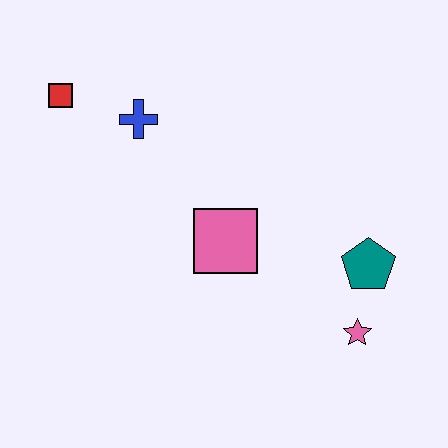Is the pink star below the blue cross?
Yes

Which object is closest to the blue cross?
The red square is closest to the blue cross.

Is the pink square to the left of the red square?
No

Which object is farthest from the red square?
The pink star is farthest from the red square.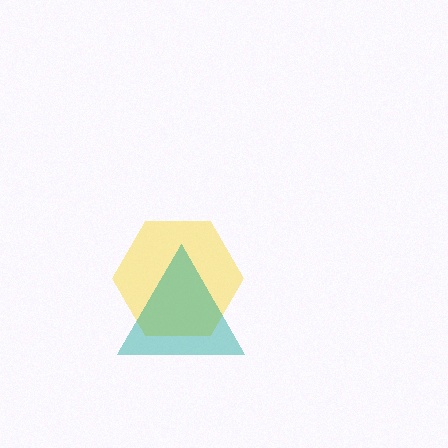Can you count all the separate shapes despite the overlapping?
Yes, there are 2 separate shapes.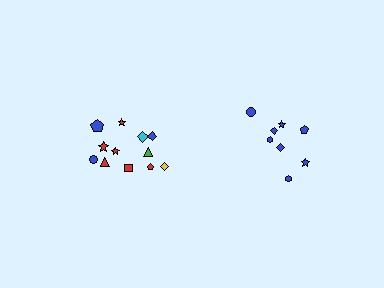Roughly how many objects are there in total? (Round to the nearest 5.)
Roughly 20 objects in total.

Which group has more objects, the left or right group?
The left group.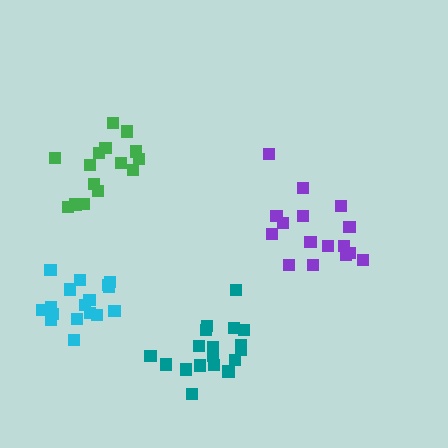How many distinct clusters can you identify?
There are 4 distinct clusters.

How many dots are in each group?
Group 1: 18 dots, Group 2: 16 dots, Group 3: 15 dots, Group 4: 17 dots (66 total).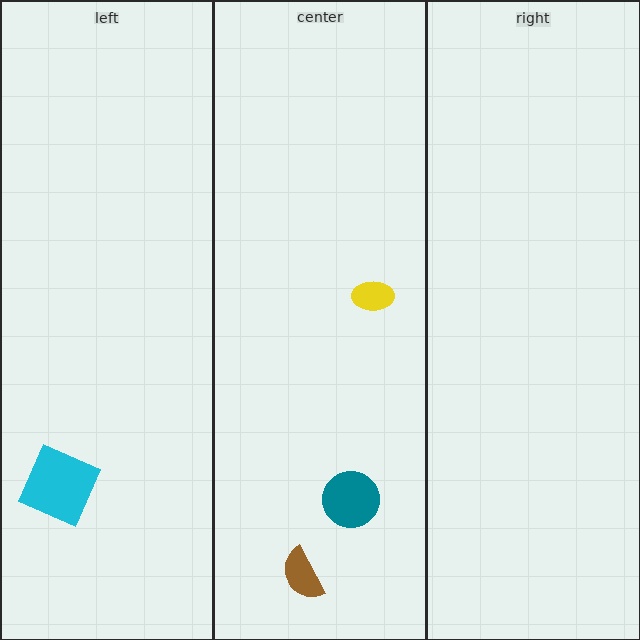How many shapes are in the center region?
3.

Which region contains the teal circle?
The center region.